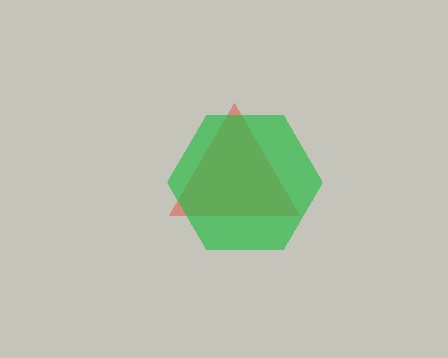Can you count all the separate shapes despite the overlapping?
Yes, there are 2 separate shapes.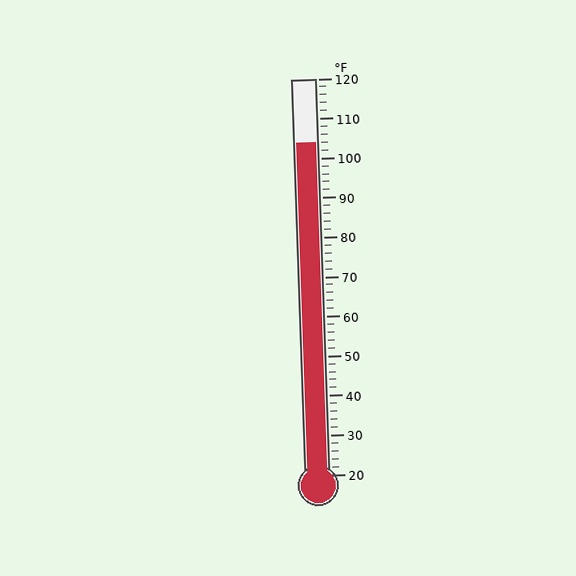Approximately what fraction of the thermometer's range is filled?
The thermometer is filled to approximately 85% of its range.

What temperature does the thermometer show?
The thermometer shows approximately 104°F.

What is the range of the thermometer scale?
The thermometer scale ranges from 20°F to 120°F.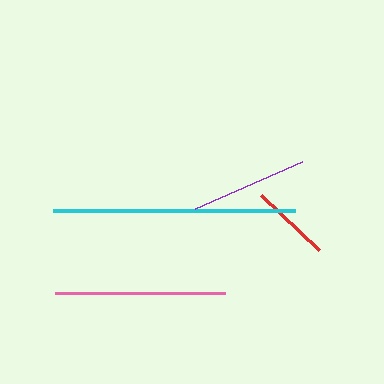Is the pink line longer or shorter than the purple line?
The pink line is longer than the purple line.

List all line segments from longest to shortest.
From longest to shortest: cyan, pink, purple, red.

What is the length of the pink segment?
The pink segment is approximately 169 pixels long.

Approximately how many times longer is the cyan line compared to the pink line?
The cyan line is approximately 1.4 times the length of the pink line.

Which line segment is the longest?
The cyan line is the longest at approximately 242 pixels.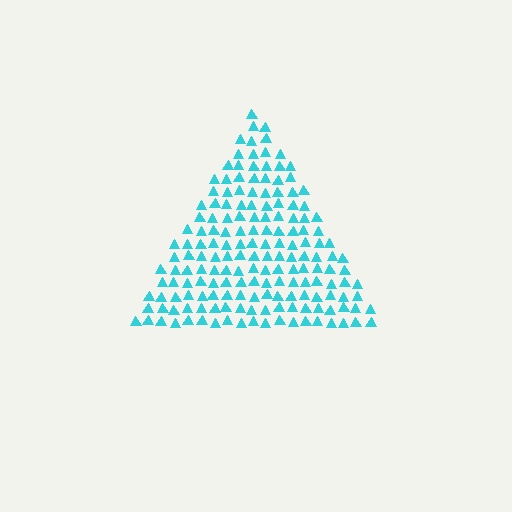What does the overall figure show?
The overall figure shows a triangle.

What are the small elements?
The small elements are triangles.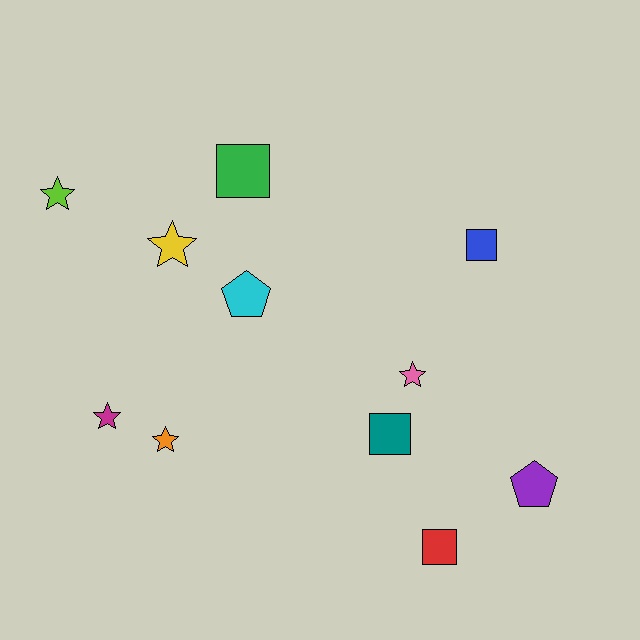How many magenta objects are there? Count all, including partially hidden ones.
There is 1 magenta object.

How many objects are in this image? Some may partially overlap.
There are 11 objects.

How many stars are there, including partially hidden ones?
There are 5 stars.